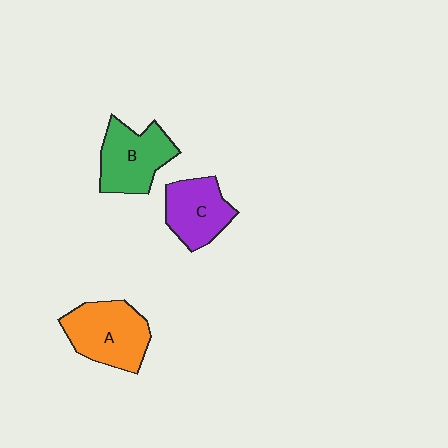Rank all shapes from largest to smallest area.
From largest to smallest: A (orange), B (green), C (purple).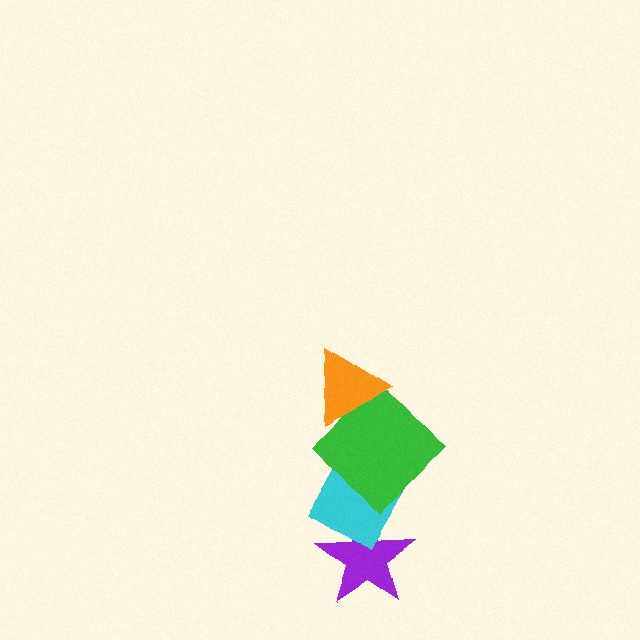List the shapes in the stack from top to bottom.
From top to bottom: the orange triangle, the green diamond, the cyan diamond, the purple star.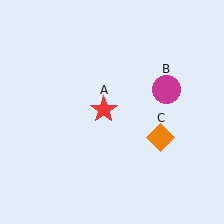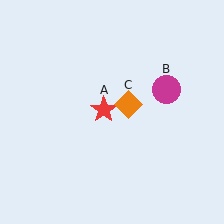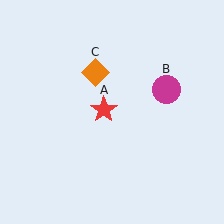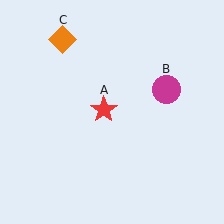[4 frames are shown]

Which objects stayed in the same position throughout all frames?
Red star (object A) and magenta circle (object B) remained stationary.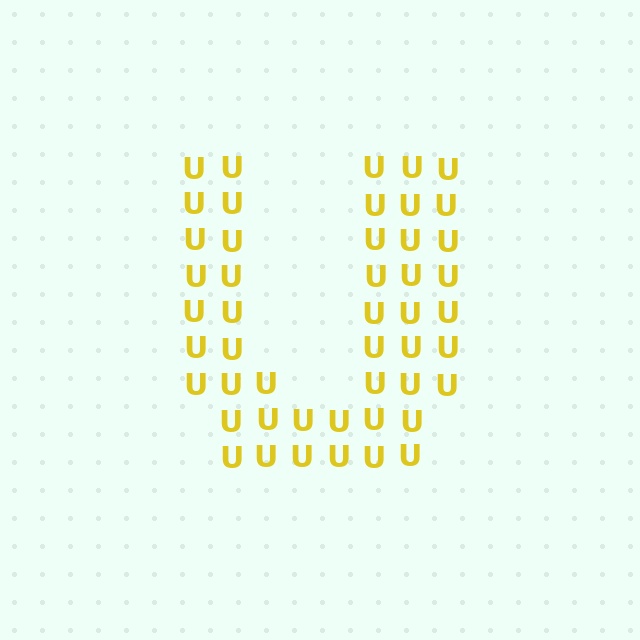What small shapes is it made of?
It is made of small letter U's.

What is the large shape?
The large shape is the letter U.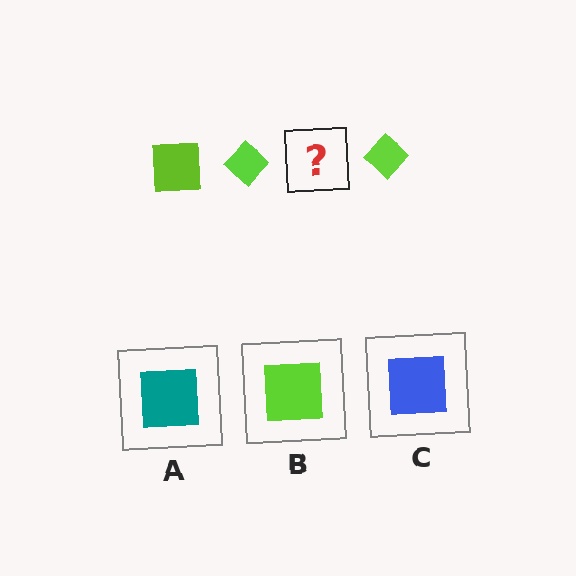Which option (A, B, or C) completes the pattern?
B.